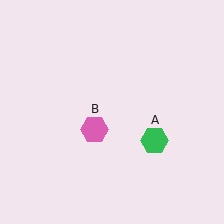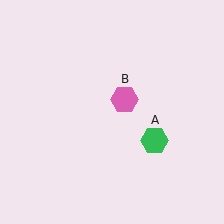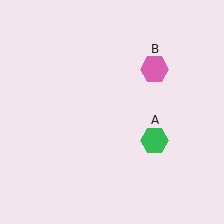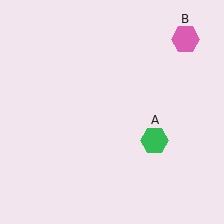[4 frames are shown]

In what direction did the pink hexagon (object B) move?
The pink hexagon (object B) moved up and to the right.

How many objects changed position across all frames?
1 object changed position: pink hexagon (object B).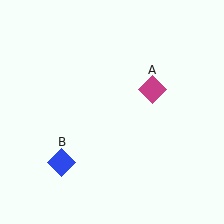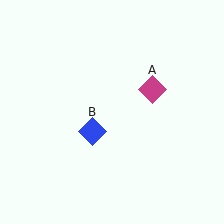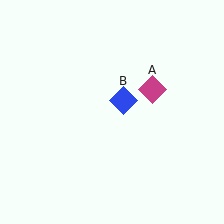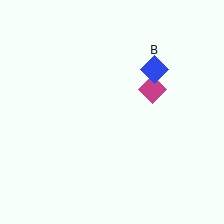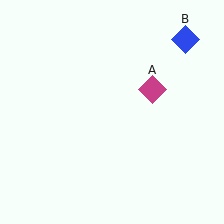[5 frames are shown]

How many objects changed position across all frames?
1 object changed position: blue diamond (object B).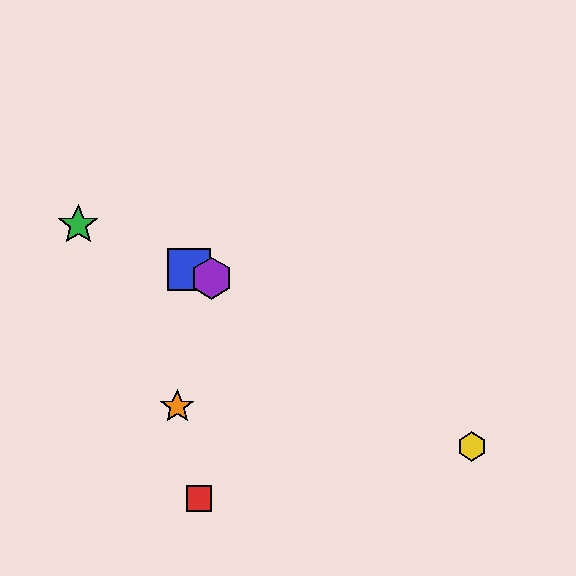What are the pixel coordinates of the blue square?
The blue square is at (189, 269).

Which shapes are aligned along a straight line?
The blue square, the green star, the purple hexagon are aligned along a straight line.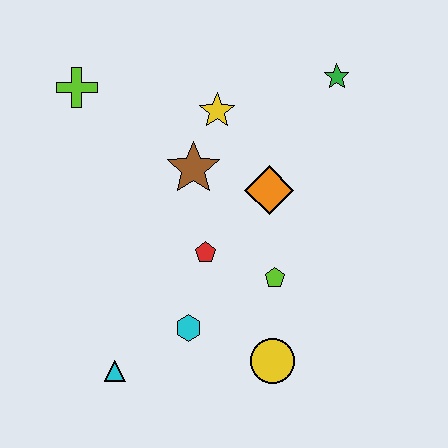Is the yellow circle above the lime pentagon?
No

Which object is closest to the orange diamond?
The brown star is closest to the orange diamond.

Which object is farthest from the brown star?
The cyan triangle is farthest from the brown star.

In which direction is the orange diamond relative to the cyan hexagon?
The orange diamond is above the cyan hexagon.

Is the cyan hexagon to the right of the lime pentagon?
No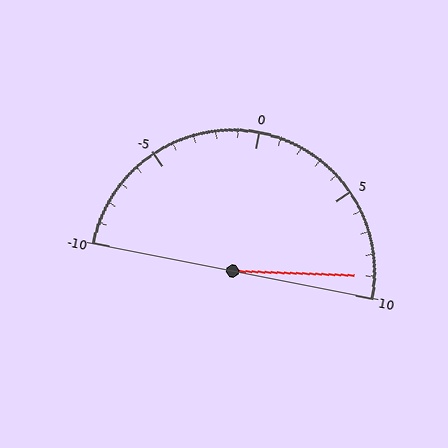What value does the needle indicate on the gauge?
The needle indicates approximately 9.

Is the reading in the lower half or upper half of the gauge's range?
The reading is in the upper half of the range (-10 to 10).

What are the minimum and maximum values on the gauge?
The gauge ranges from -10 to 10.